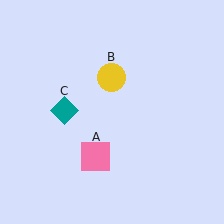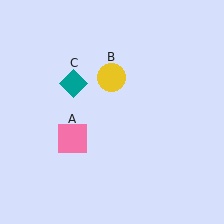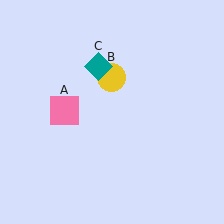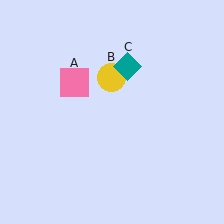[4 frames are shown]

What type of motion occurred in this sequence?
The pink square (object A), teal diamond (object C) rotated clockwise around the center of the scene.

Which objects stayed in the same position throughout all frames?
Yellow circle (object B) remained stationary.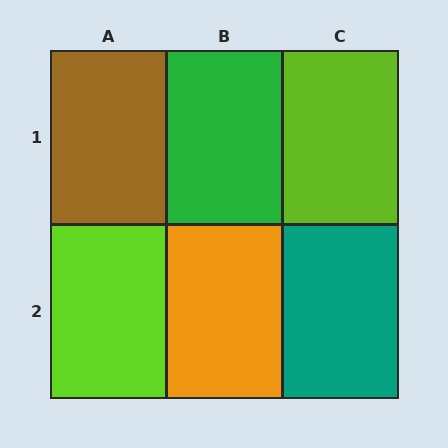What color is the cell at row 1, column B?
Green.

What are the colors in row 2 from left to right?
Lime, orange, teal.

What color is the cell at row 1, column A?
Brown.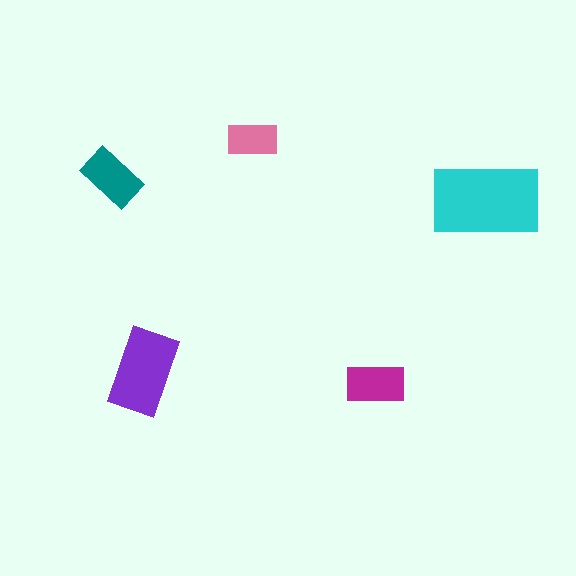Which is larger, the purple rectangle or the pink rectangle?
The purple one.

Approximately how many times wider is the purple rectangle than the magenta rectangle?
About 1.5 times wider.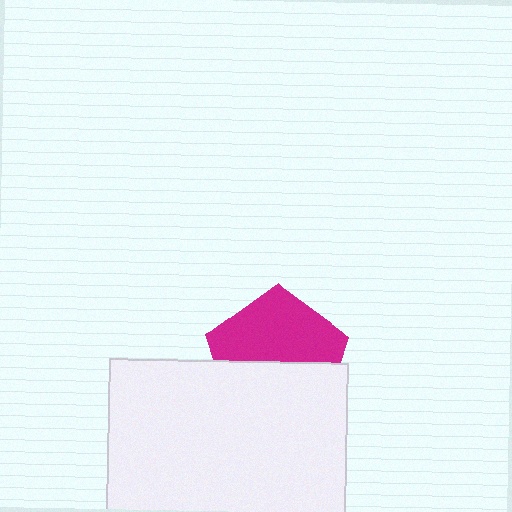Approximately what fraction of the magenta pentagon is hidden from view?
Roughly 46% of the magenta pentagon is hidden behind the white rectangle.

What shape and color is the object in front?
The object in front is a white rectangle.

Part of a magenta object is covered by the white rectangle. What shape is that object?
It is a pentagon.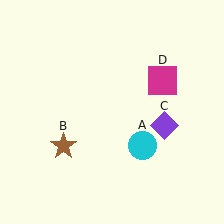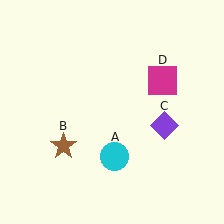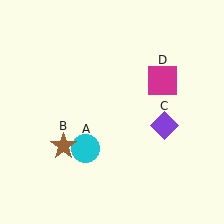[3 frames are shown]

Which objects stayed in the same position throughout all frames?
Brown star (object B) and purple diamond (object C) and magenta square (object D) remained stationary.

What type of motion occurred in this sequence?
The cyan circle (object A) rotated clockwise around the center of the scene.